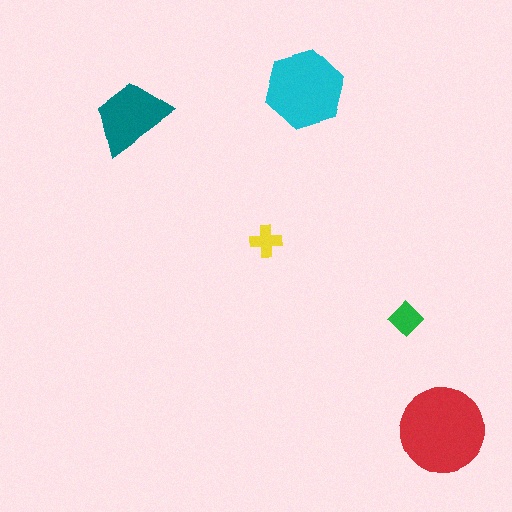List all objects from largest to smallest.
The red circle, the cyan hexagon, the teal trapezoid, the green diamond, the yellow cross.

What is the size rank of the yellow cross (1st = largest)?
5th.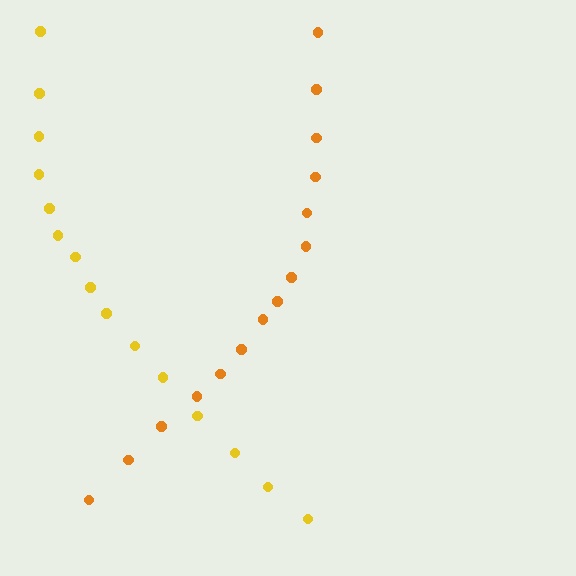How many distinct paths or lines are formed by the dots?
There are 2 distinct paths.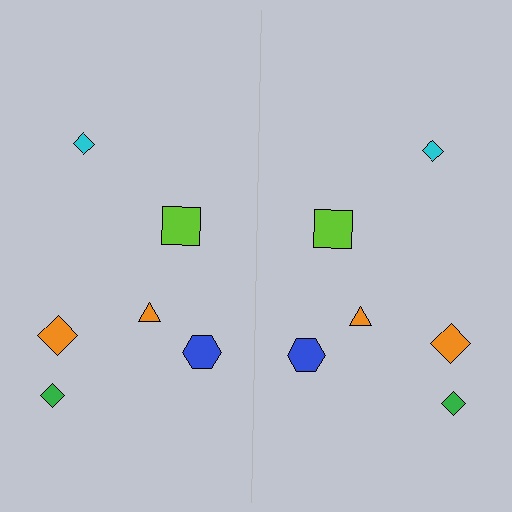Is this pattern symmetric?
Yes, this pattern has bilateral (reflection) symmetry.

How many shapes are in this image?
There are 12 shapes in this image.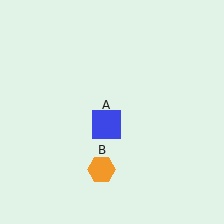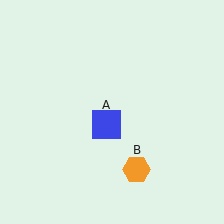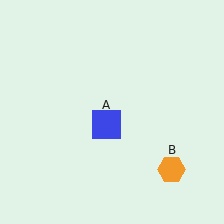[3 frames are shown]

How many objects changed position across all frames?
1 object changed position: orange hexagon (object B).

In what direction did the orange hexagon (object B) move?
The orange hexagon (object B) moved right.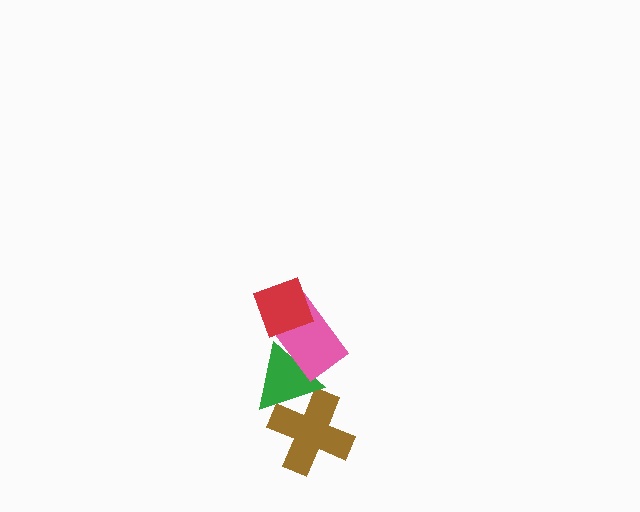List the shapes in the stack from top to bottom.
From top to bottom: the red diamond, the pink rectangle, the green triangle, the brown cross.